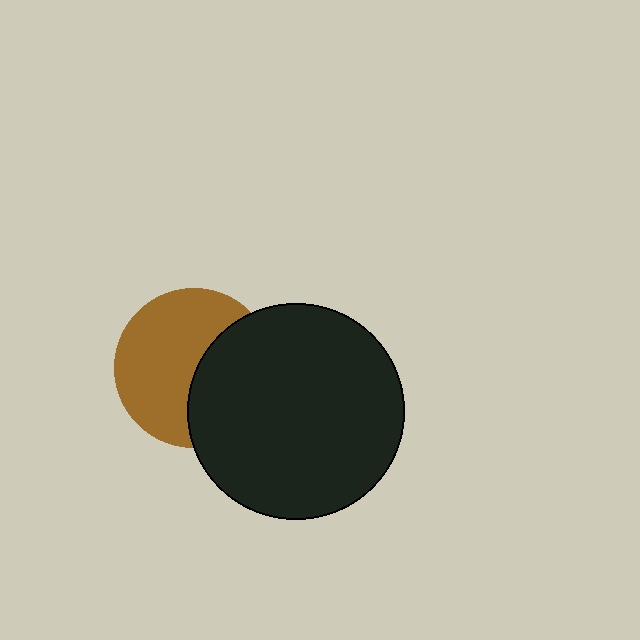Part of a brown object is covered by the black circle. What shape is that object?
It is a circle.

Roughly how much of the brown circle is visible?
About half of it is visible (roughly 59%).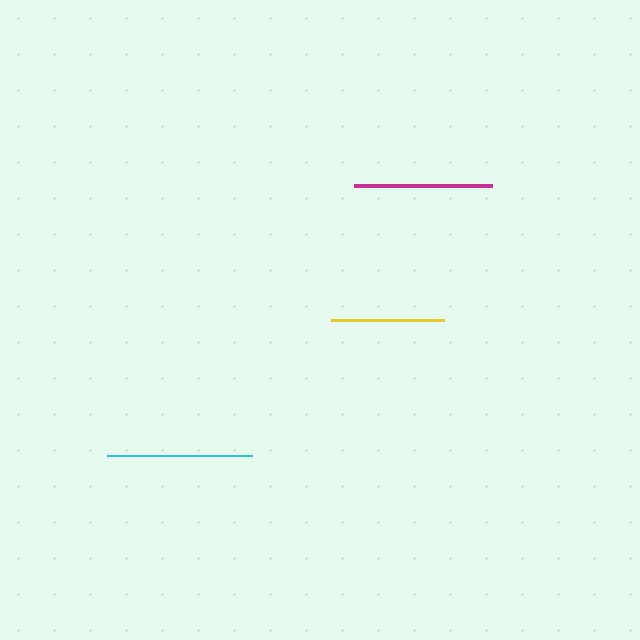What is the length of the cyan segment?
The cyan segment is approximately 144 pixels long.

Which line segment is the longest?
The cyan line is the longest at approximately 144 pixels.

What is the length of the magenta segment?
The magenta segment is approximately 137 pixels long.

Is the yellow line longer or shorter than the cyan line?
The cyan line is longer than the yellow line.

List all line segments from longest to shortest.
From longest to shortest: cyan, magenta, yellow.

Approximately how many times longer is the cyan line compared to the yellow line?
The cyan line is approximately 1.3 times the length of the yellow line.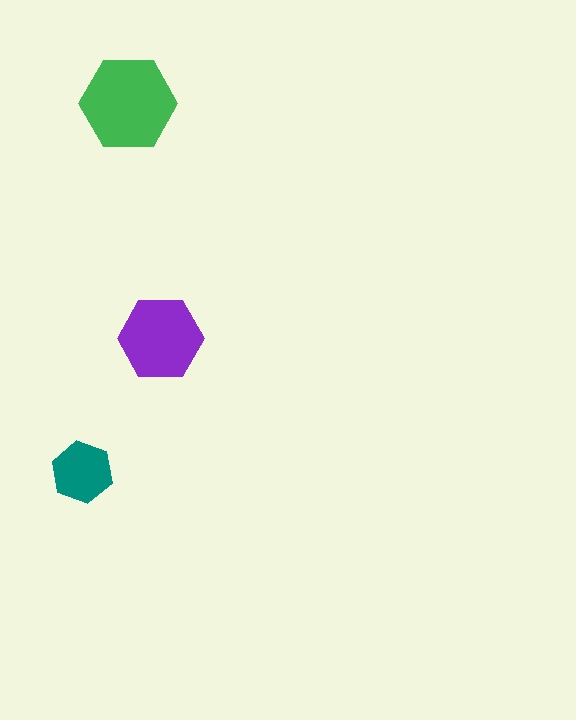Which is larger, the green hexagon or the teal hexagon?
The green one.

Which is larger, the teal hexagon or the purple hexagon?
The purple one.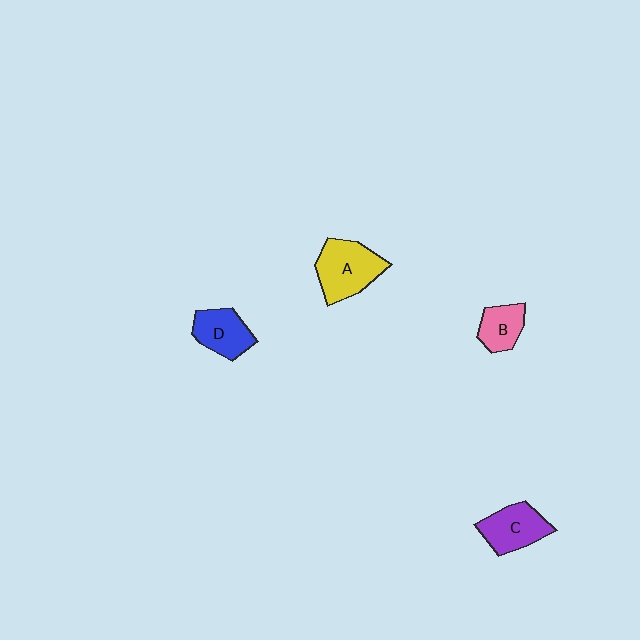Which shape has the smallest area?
Shape B (pink).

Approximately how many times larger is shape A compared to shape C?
Approximately 1.3 times.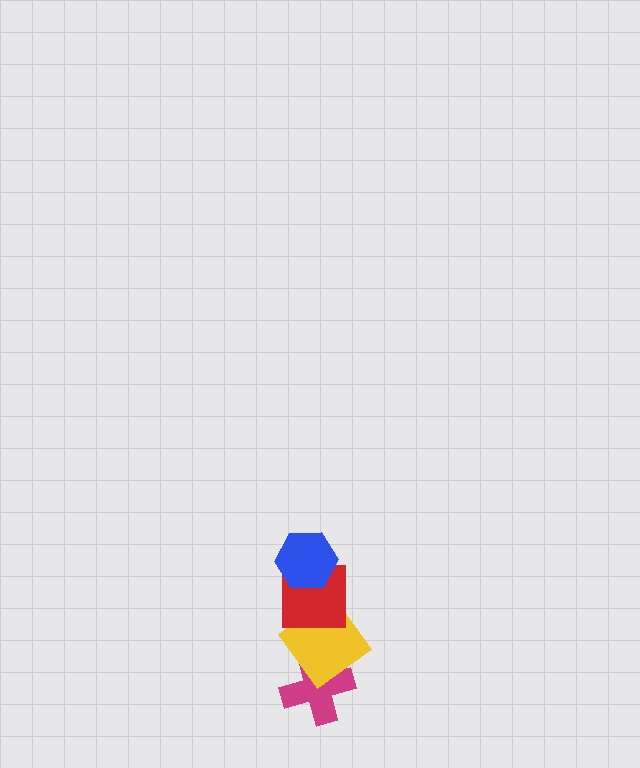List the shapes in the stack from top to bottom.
From top to bottom: the blue hexagon, the red square, the yellow diamond, the magenta cross.